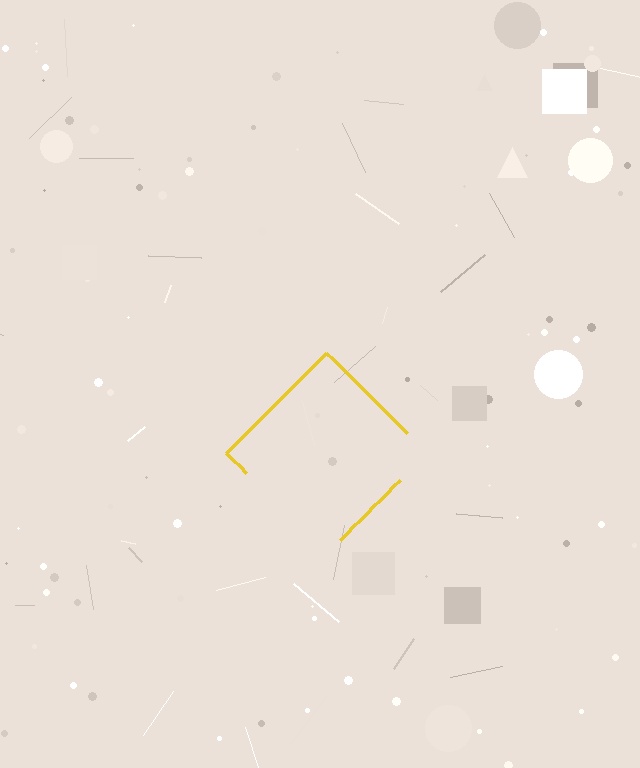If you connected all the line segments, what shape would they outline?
They would outline a diamond.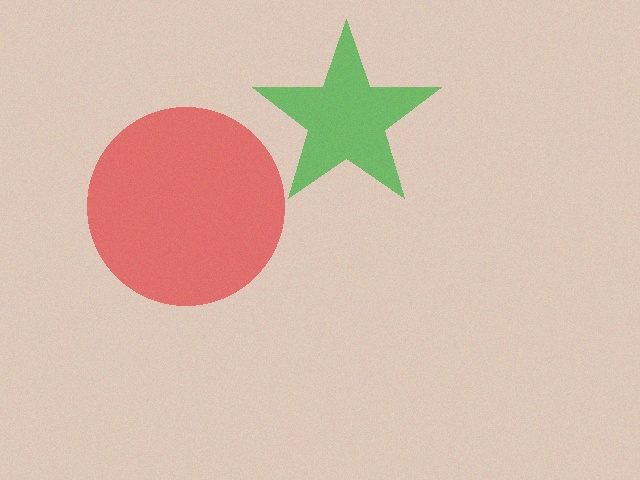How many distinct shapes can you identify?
There are 2 distinct shapes: a red circle, a green star.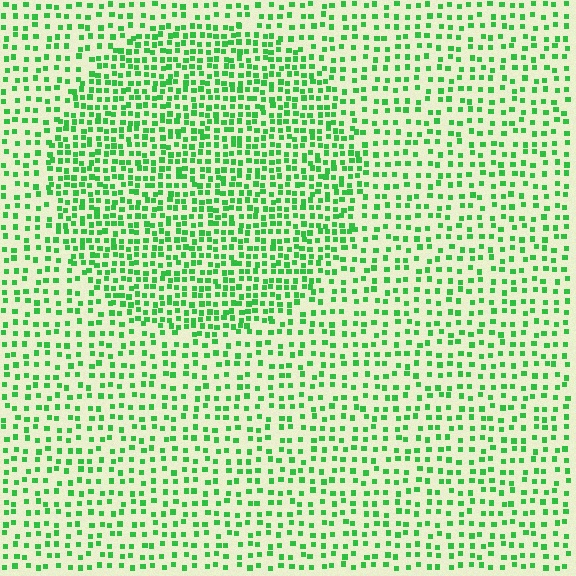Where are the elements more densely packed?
The elements are more densely packed inside the circle boundary.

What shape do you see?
I see a circle.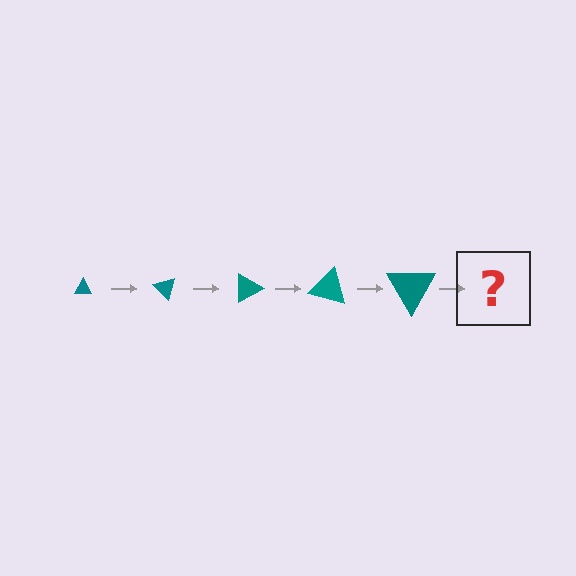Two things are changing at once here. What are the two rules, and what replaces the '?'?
The two rules are that the triangle grows larger each step and it rotates 45 degrees each step. The '?' should be a triangle, larger than the previous one and rotated 225 degrees from the start.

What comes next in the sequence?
The next element should be a triangle, larger than the previous one and rotated 225 degrees from the start.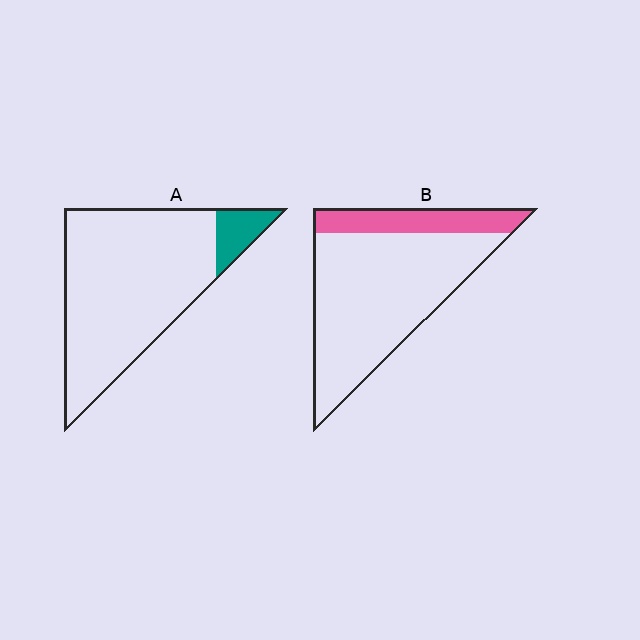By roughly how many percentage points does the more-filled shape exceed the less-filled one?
By roughly 10 percentage points (B over A).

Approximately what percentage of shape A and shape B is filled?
A is approximately 10% and B is approximately 20%.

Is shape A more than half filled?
No.